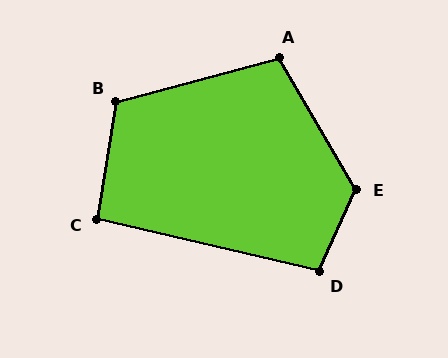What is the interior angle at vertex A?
Approximately 106 degrees (obtuse).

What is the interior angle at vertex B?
Approximately 114 degrees (obtuse).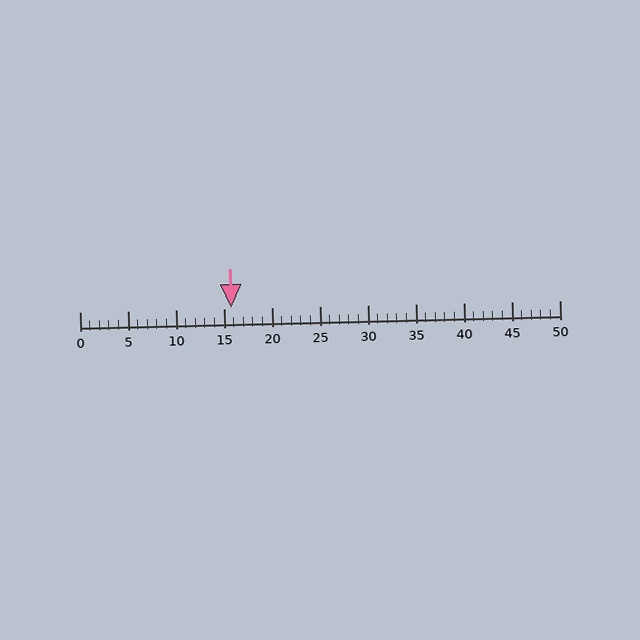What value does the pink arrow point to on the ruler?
The pink arrow points to approximately 16.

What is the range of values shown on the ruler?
The ruler shows values from 0 to 50.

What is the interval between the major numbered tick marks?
The major tick marks are spaced 5 units apart.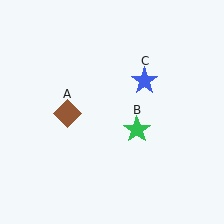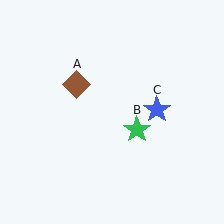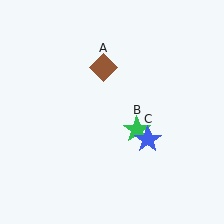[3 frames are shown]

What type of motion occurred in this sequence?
The brown diamond (object A), blue star (object C) rotated clockwise around the center of the scene.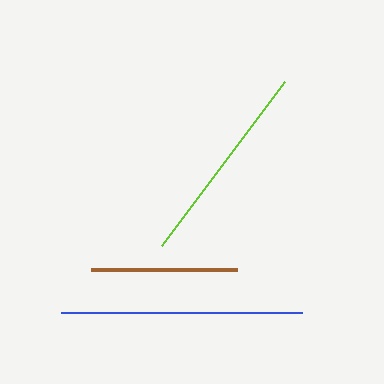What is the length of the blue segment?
The blue segment is approximately 241 pixels long.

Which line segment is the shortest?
The brown line is the shortest at approximately 146 pixels.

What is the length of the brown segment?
The brown segment is approximately 146 pixels long.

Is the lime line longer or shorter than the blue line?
The blue line is longer than the lime line.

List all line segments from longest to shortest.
From longest to shortest: blue, lime, brown.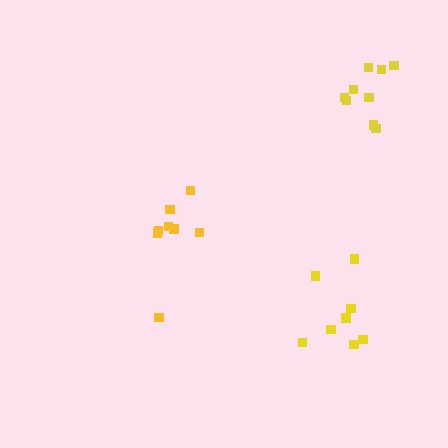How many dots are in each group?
Group 1: 8 dots, Group 2: 9 dots, Group 3: 8 dots (25 total).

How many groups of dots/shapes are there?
There are 3 groups.